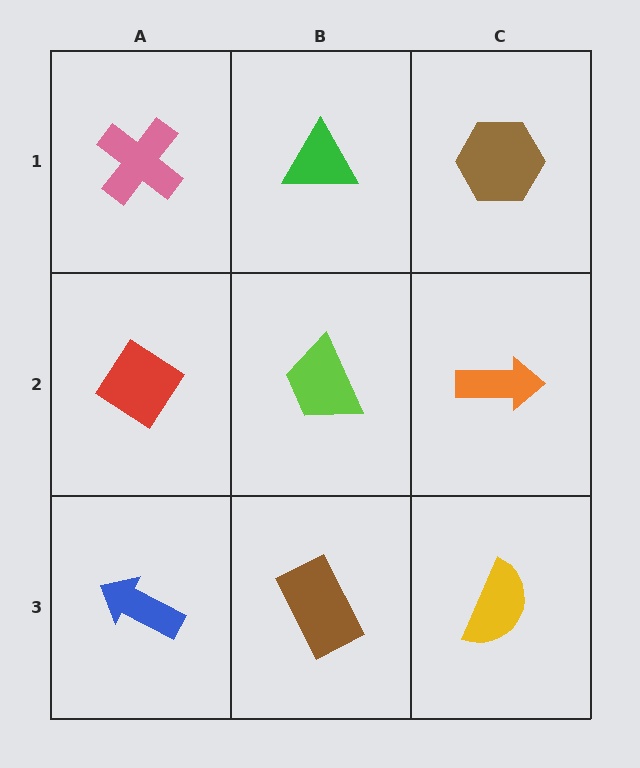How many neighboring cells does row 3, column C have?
2.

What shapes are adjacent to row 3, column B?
A lime trapezoid (row 2, column B), a blue arrow (row 3, column A), a yellow semicircle (row 3, column C).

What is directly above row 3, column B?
A lime trapezoid.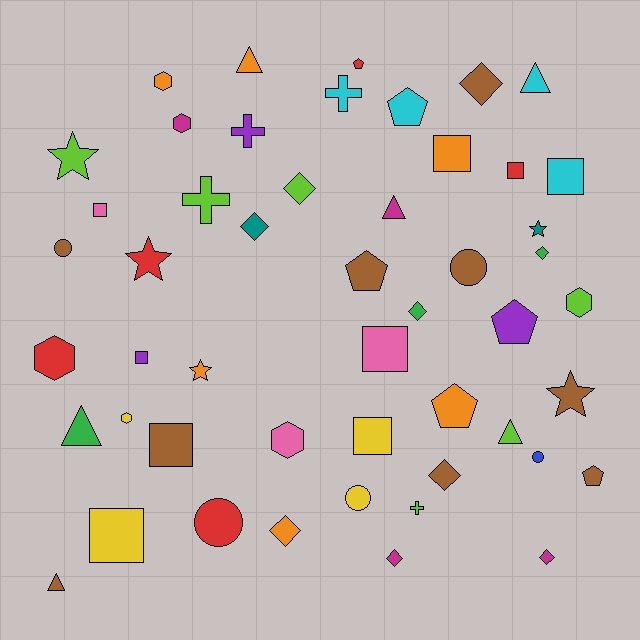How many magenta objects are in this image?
There are 4 magenta objects.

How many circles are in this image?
There are 5 circles.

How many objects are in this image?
There are 50 objects.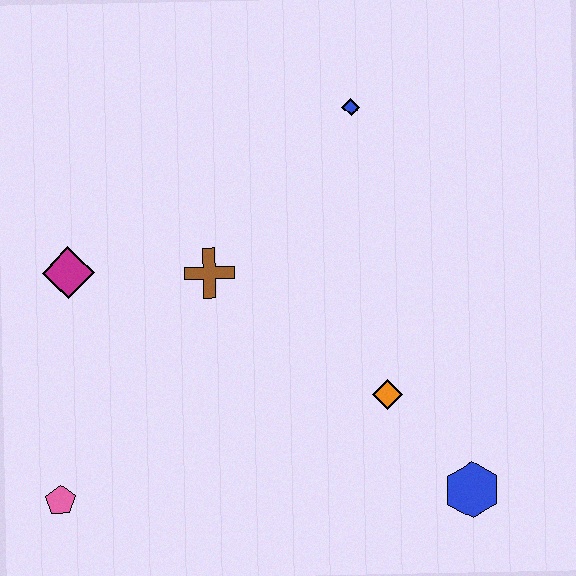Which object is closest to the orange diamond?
The blue hexagon is closest to the orange diamond.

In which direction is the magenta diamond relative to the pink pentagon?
The magenta diamond is above the pink pentagon.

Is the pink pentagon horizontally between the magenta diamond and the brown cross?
No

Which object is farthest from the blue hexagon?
The magenta diamond is farthest from the blue hexagon.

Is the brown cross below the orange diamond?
No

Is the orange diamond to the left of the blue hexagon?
Yes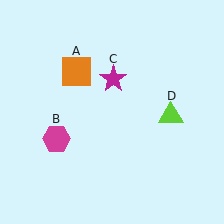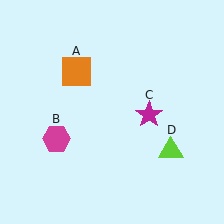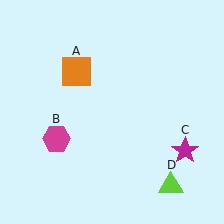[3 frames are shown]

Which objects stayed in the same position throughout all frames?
Orange square (object A) and magenta hexagon (object B) remained stationary.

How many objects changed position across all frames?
2 objects changed position: magenta star (object C), lime triangle (object D).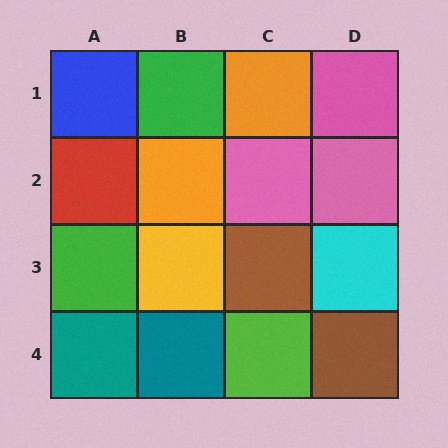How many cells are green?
2 cells are green.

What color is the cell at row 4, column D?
Brown.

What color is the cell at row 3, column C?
Brown.